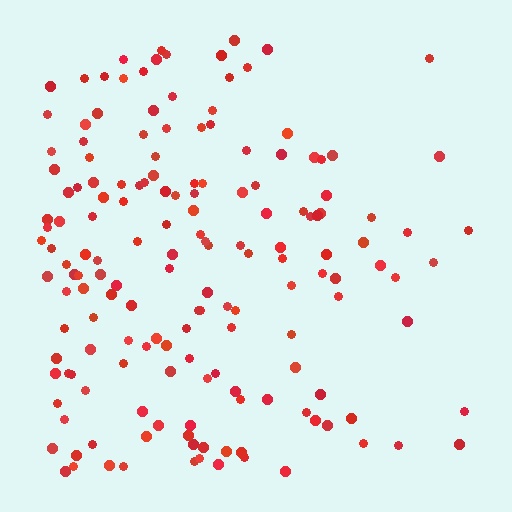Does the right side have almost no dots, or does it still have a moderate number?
Still a moderate number, just noticeably fewer than the left.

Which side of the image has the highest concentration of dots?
The left.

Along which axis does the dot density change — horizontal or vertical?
Horizontal.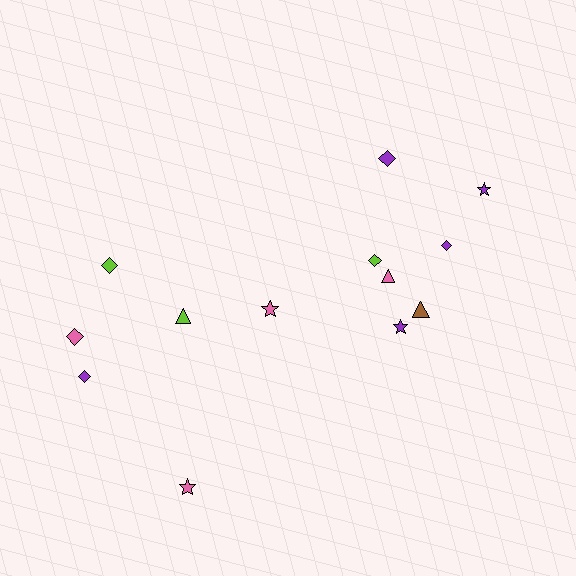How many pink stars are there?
There are 2 pink stars.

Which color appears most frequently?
Purple, with 5 objects.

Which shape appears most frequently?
Diamond, with 6 objects.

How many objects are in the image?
There are 13 objects.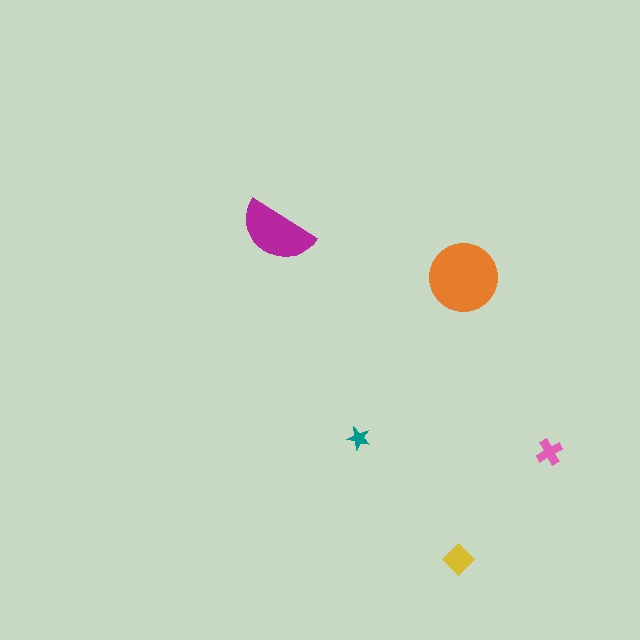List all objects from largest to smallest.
The orange circle, the magenta semicircle, the yellow diamond, the pink cross, the teal star.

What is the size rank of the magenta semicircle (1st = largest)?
2nd.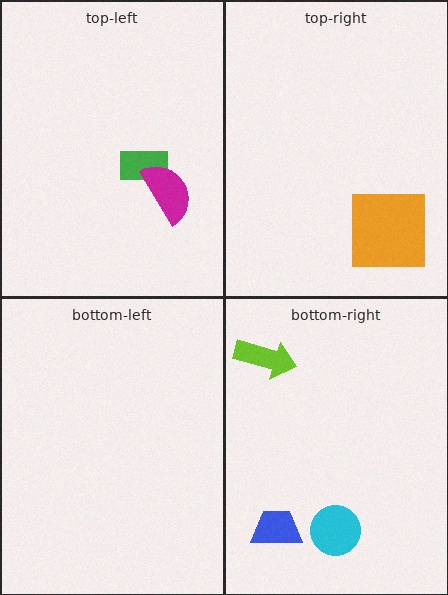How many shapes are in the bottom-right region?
3.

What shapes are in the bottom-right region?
The blue trapezoid, the lime arrow, the cyan circle.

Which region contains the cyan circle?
The bottom-right region.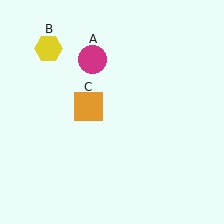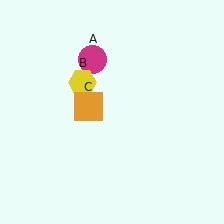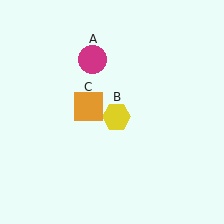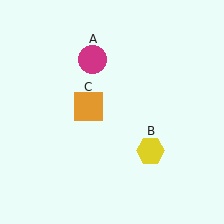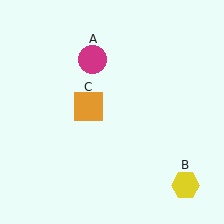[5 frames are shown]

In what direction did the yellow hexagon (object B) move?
The yellow hexagon (object B) moved down and to the right.